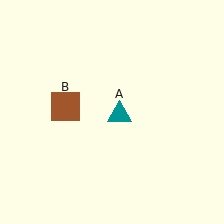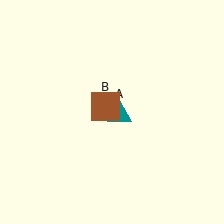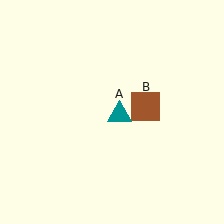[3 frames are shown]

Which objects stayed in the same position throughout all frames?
Teal triangle (object A) remained stationary.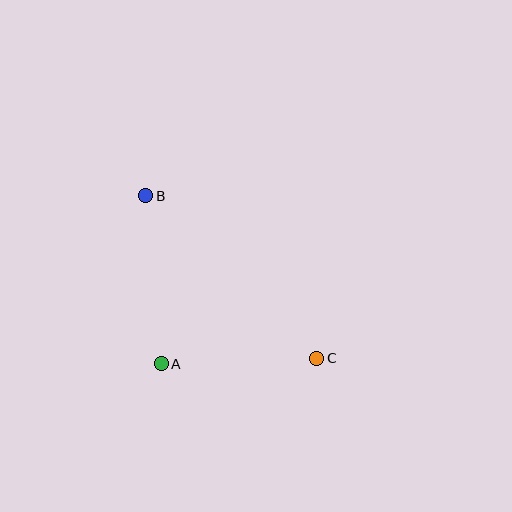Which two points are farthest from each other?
Points B and C are farthest from each other.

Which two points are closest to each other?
Points A and C are closest to each other.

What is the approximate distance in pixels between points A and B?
The distance between A and B is approximately 169 pixels.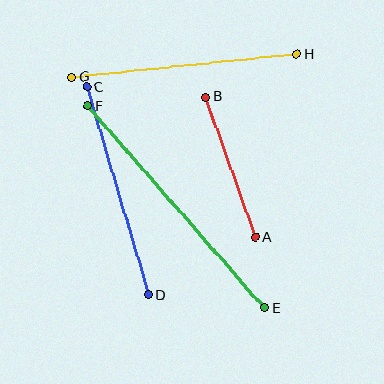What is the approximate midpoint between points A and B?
The midpoint is at approximately (230, 167) pixels.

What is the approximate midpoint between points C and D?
The midpoint is at approximately (118, 191) pixels.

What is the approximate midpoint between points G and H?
The midpoint is at approximately (184, 65) pixels.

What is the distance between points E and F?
The distance is approximately 268 pixels.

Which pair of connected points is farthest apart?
Points E and F are farthest apart.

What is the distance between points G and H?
The distance is approximately 225 pixels.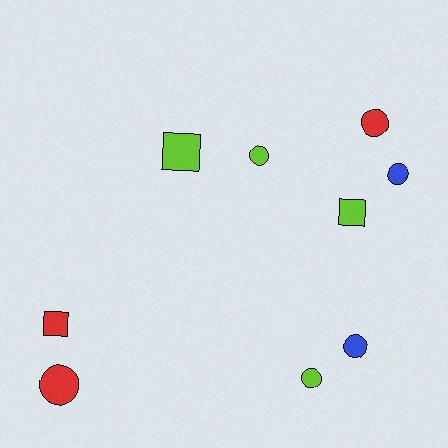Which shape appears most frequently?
Circle, with 6 objects.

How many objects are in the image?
There are 9 objects.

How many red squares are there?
There is 1 red square.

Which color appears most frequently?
Lime, with 4 objects.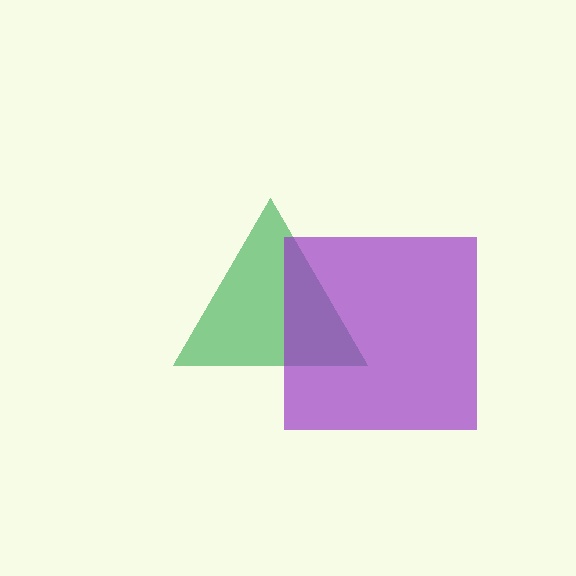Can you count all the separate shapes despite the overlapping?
Yes, there are 2 separate shapes.